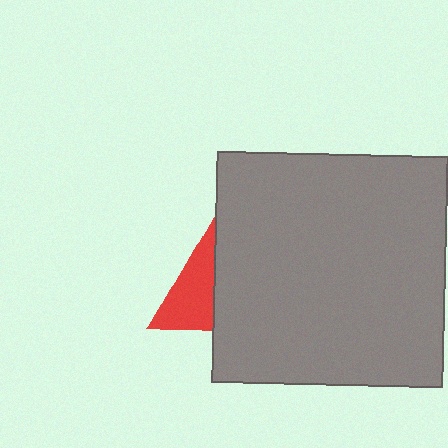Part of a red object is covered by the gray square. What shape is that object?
It is a triangle.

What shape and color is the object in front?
The object in front is a gray square.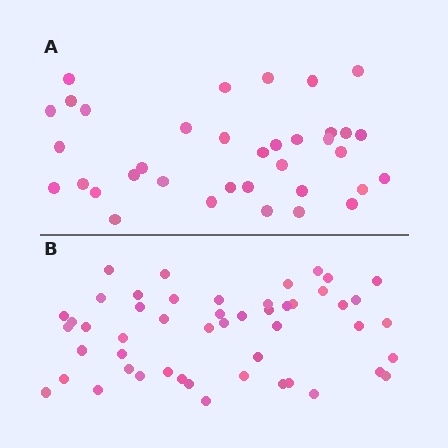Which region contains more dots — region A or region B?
Region B (the bottom region) has more dots.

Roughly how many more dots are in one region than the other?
Region B has approximately 15 more dots than region A.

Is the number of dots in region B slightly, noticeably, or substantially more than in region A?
Region B has noticeably more, but not dramatically so. The ratio is roughly 1.4 to 1.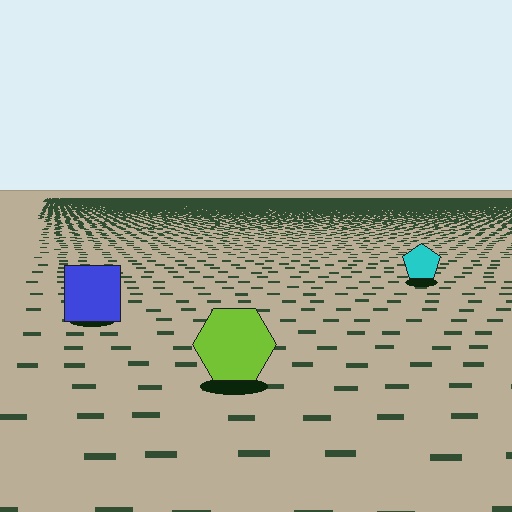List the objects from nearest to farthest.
From nearest to farthest: the lime hexagon, the blue square, the cyan pentagon.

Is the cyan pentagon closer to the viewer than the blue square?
No. The blue square is closer — you can tell from the texture gradient: the ground texture is coarser near it.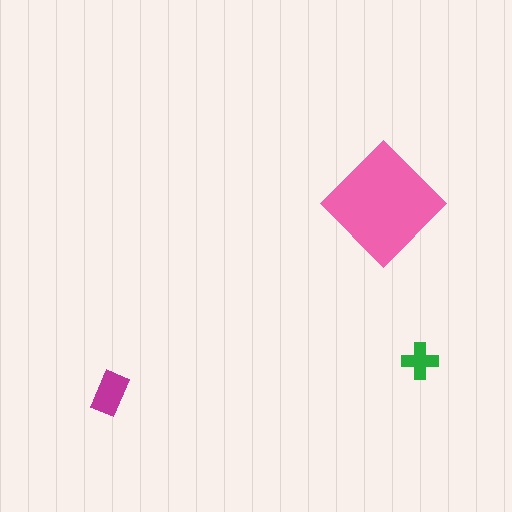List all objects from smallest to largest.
The green cross, the magenta rectangle, the pink diamond.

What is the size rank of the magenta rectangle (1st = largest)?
2nd.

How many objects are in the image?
There are 3 objects in the image.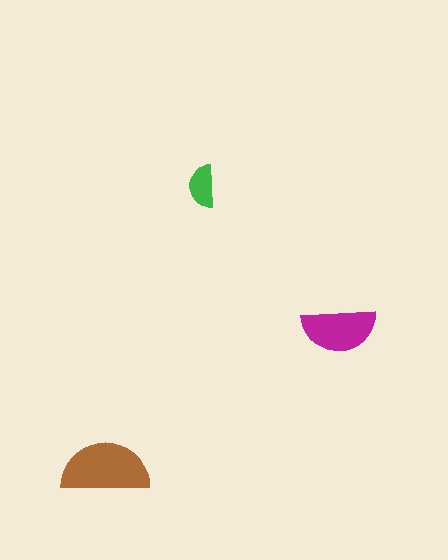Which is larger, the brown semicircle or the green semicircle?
The brown one.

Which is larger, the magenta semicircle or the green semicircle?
The magenta one.